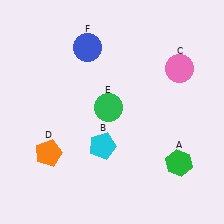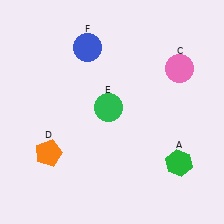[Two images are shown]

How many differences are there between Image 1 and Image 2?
There is 1 difference between the two images.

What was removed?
The cyan pentagon (B) was removed in Image 2.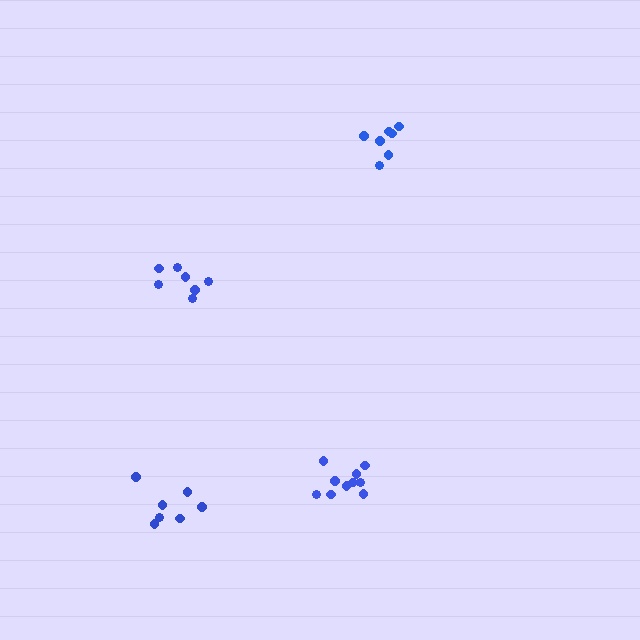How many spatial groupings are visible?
There are 4 spatial groupings.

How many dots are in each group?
Group 1: 7 dots, Group 2: 7 dots, Group 3: 10 dots, Group 4: 7 dots (31 total).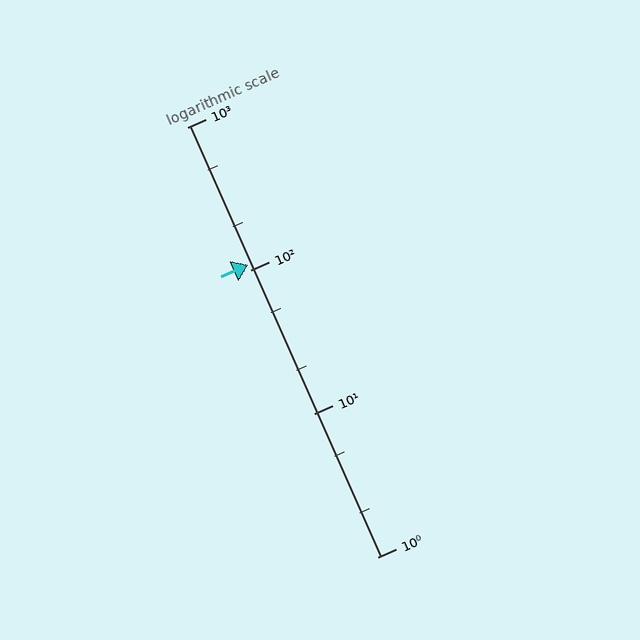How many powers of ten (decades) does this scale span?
The scale spans 3 decades, from 1 to 1000.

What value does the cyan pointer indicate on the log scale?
The pointer indicates approximately 110.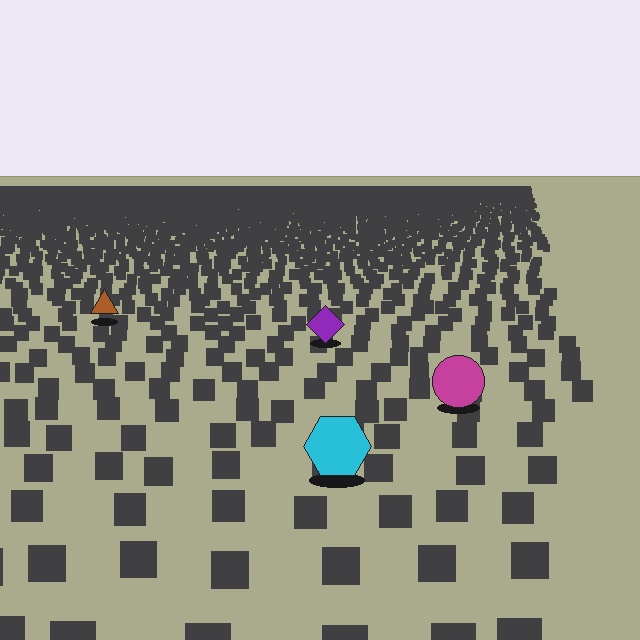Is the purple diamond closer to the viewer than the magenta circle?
No. The magenta circle is closer — you can tell from the texture gradient: the ground texture is coarser near it.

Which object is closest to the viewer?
The cyan hexagon is closest. The texture marks near it are larger and more spread out.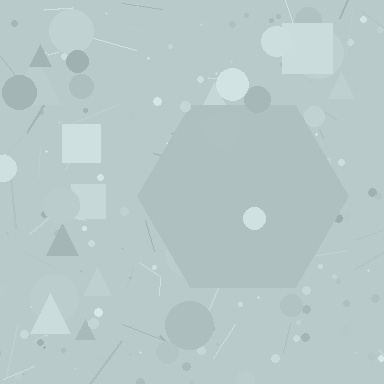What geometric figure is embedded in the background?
A hexagon is embedded in the background.